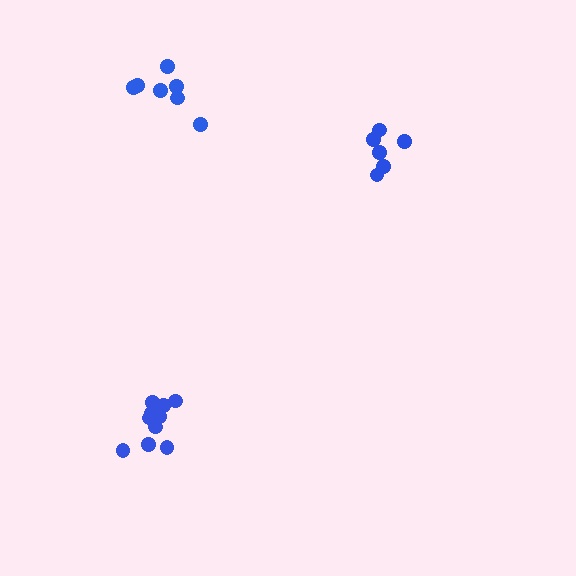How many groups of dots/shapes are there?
There are 3 groups.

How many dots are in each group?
Group 1: 7 dots, Group 2: 6 dots, Group 3: 11 dots (24 total).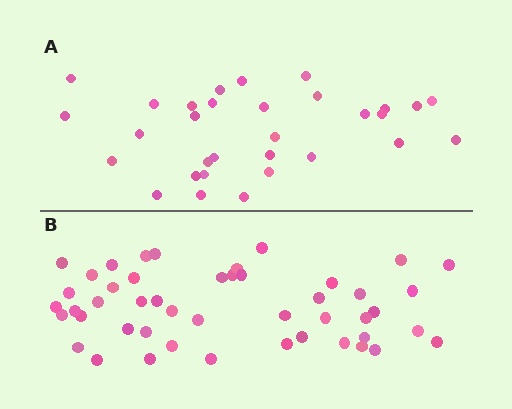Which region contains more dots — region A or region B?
Region B (the bottom region) has more dots.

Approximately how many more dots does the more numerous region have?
Region B has approximately 15 more dots than region A.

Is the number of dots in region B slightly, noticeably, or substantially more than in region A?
Region B has substantially more. The ratio is roughly 1.5 to 1.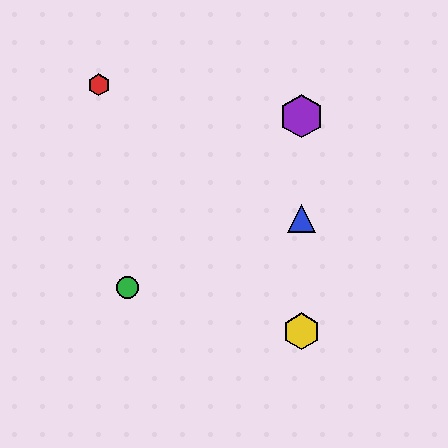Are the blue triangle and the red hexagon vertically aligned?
No, the blue triangle is at x≈301 and the red hexagon is at x≈99.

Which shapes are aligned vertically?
The blue triangle, the yellow hexagon, the purple hexagon are aligned vertically.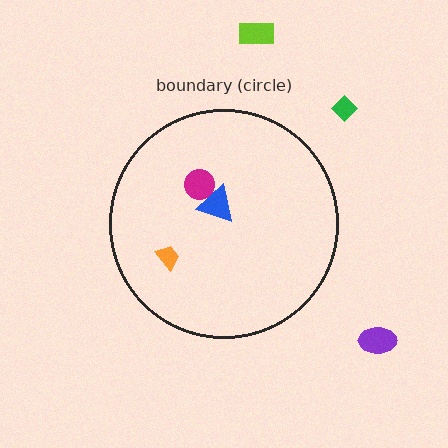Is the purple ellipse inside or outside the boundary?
Outside.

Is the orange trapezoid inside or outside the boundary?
Inside.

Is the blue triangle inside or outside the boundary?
Inside.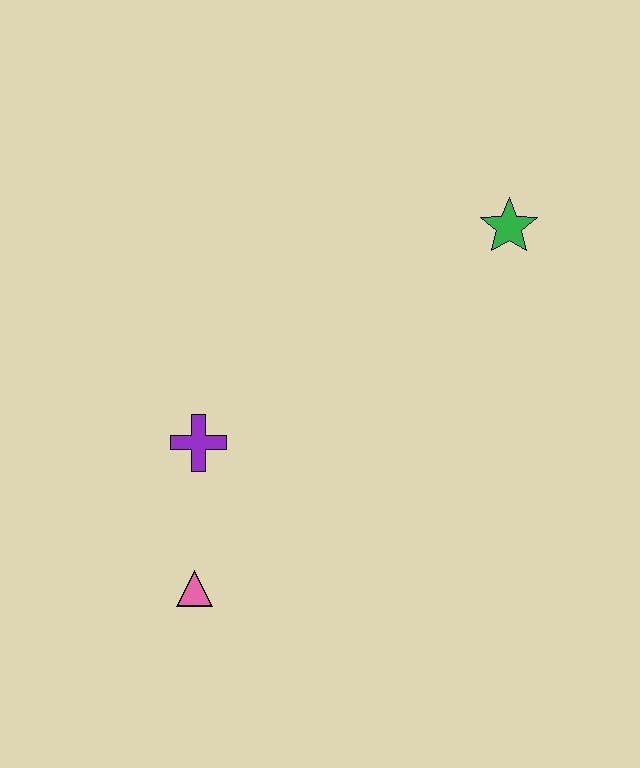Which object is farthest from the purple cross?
The green star is farthest from the purple cross.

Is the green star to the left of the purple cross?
No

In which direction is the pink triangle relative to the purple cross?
The pink triangle is below the purple cross.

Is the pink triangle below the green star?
Yes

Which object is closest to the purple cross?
The pink triangle is closest to the purple cross.